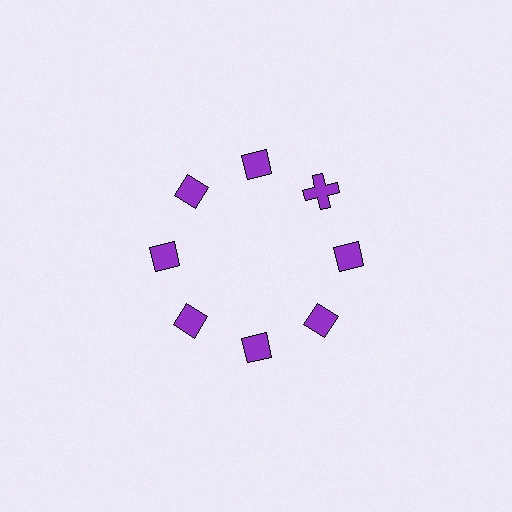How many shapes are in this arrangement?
There are 8 shapes arranged in a ring pattern.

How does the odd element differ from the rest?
It has a different shape: cross instead of diamond.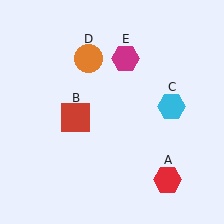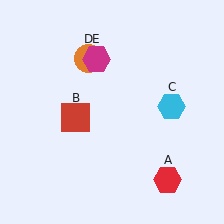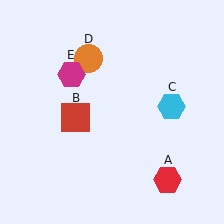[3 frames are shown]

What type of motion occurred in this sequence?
The magenta hexagon (object E) rotated counterclockwise around the center of the scene.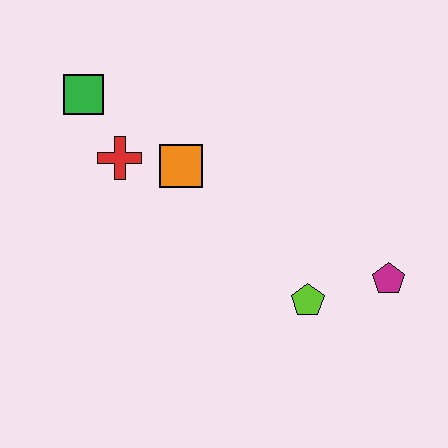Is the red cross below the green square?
Yes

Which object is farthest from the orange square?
The magenta pentagon is farthest from the orange square.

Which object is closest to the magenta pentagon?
The lime pentagon is closest to the magenta pentagon.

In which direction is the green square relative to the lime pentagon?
The green square is to the left of the lime pentagon.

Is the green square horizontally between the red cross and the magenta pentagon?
No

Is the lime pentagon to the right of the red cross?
Yes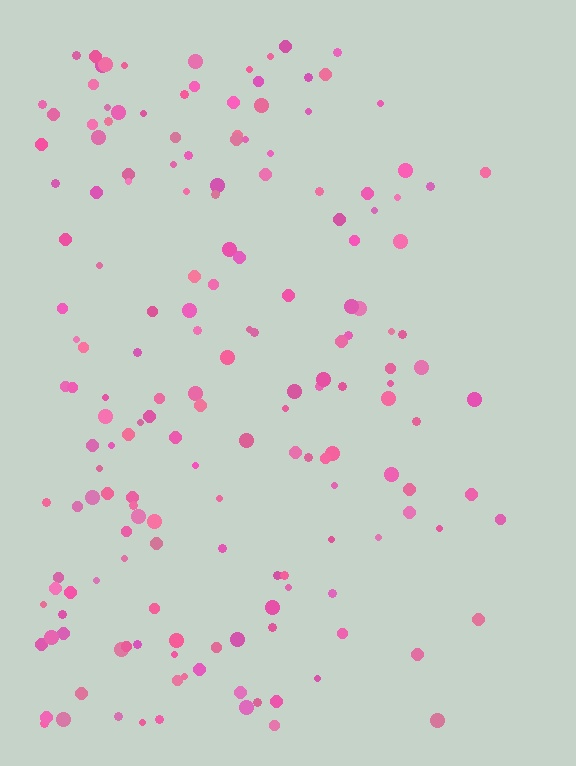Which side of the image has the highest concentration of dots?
The left.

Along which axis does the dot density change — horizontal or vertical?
Horizontal.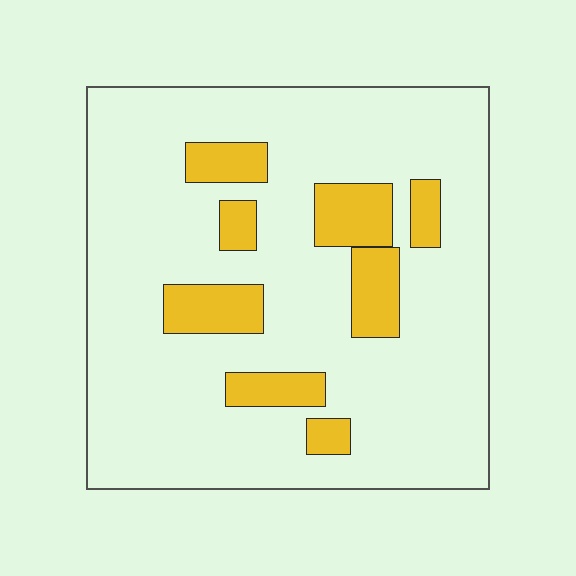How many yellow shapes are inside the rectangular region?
8.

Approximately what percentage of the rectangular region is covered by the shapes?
Approximately 15%.